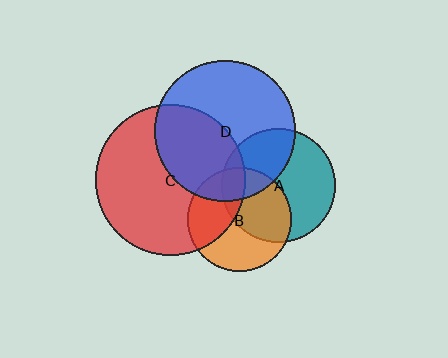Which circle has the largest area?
Circle C (red).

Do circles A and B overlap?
Yes.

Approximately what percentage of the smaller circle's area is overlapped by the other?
Approximately 45%.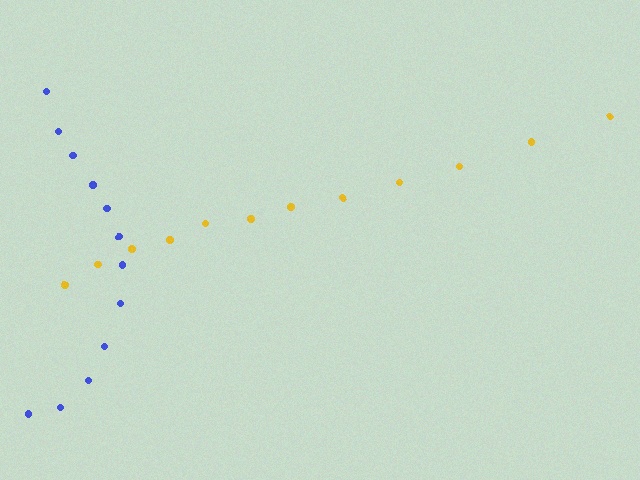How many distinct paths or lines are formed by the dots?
There are 2 distinct paths.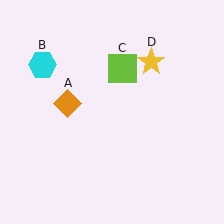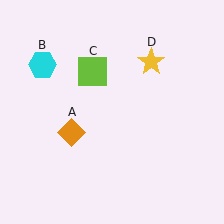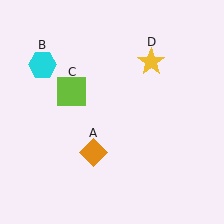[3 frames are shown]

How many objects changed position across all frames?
2 objects changed position: orange diamond (object A), lime square (object C).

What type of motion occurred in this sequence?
The orange diamond (object A), lime square (object C) rotated counterclockwise around the center of the scene.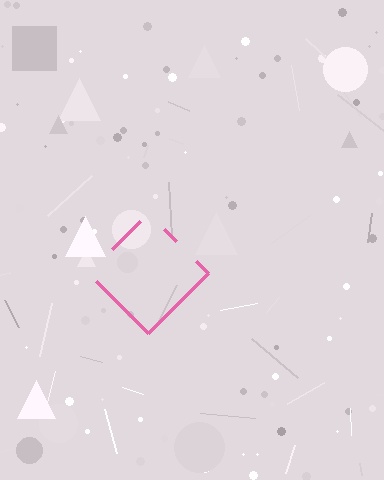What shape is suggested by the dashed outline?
The dashed outline suggests a diamond.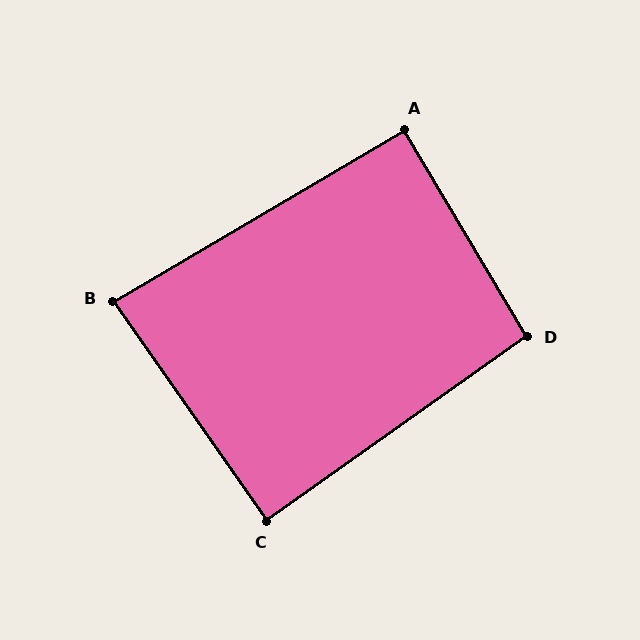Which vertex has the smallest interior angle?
B, at approximately 85 degrees.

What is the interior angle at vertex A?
Approximately 90 degrees (approximately right).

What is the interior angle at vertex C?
Approximately 90 degrees (approximately right).